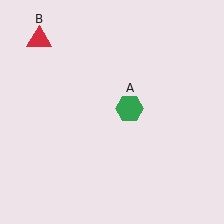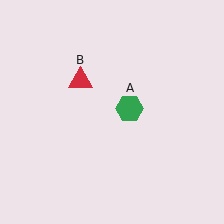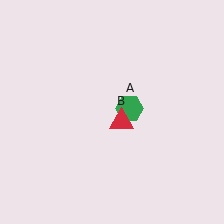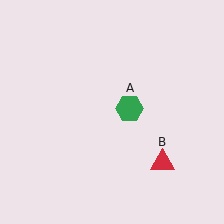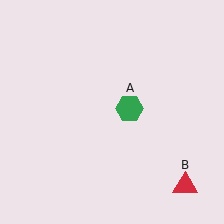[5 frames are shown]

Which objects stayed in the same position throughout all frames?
Green hexagon (object A) remained stationary.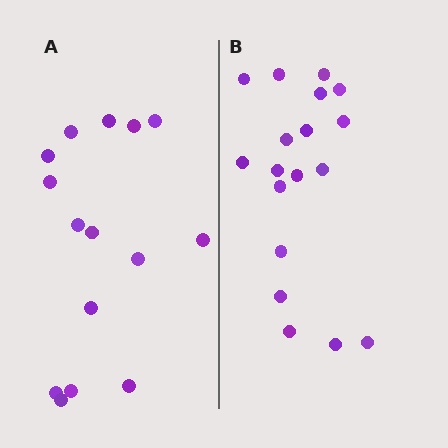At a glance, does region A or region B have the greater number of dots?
Region B (the right region) has more dots.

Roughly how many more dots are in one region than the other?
Region B has just a few more — roughly 2 or 3 more dots than region A.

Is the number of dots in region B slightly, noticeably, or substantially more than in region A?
Region B has only slightly more — the two regions are fairly close. The ratio is roughly 1.2 to 1.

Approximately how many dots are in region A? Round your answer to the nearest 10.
About 20 dots. (The exact count is 15, which rounds to 20.)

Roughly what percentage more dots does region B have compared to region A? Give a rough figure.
About 20% more.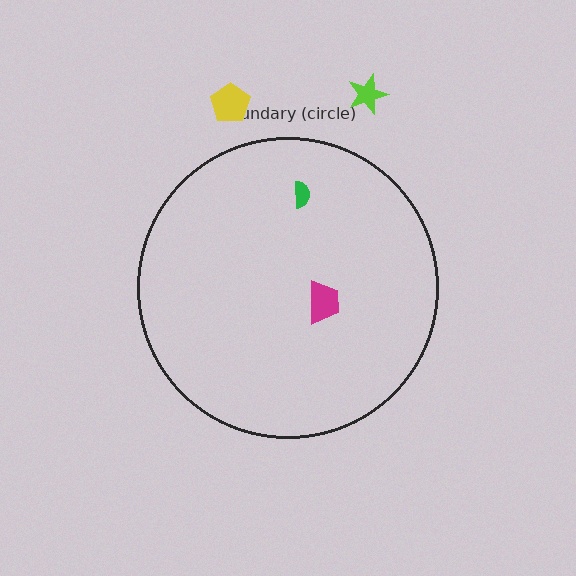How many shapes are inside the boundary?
2 inside, 2 outside.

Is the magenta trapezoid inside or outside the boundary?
Inside.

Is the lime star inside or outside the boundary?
Outside.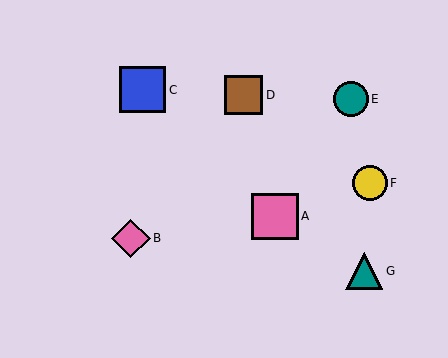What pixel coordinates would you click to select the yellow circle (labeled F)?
Click at (370, 183) to select the yellow circle F.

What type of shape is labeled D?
Shape D is a brown square.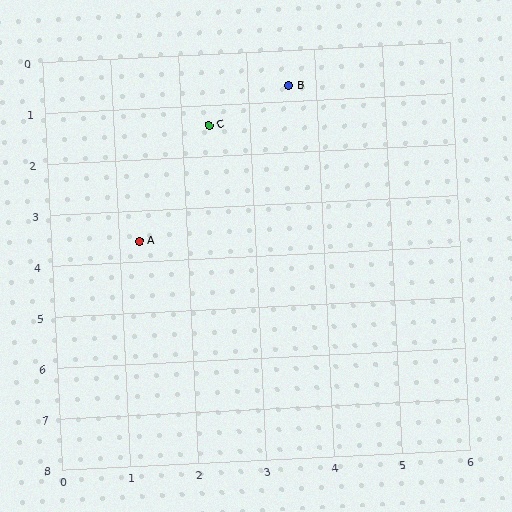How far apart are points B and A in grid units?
Points B and A are about 3.7 grid units apart.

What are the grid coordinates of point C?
Point C is at approximately (2.4, 1.4).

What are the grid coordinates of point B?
Point B is at approximately (3.6, 0.7).